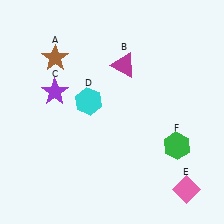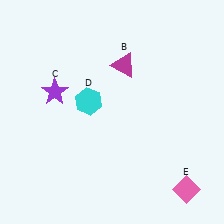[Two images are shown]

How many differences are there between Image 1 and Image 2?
There are 2 differences between the two images.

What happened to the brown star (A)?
The brown star (A) was removed in Image 2. It was in the top-left area of Image 1.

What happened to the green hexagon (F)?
The green hexagon (F) was removed in Image 2. It was in the bottom-right area of Image 1.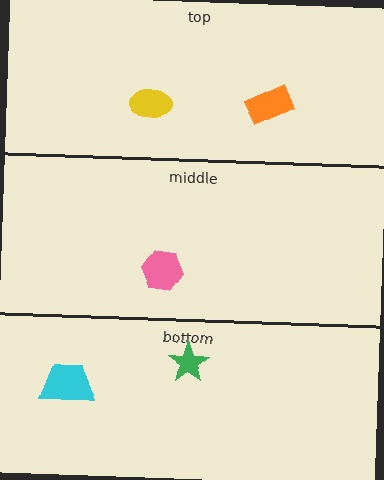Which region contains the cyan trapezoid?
The bottom region.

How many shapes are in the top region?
2.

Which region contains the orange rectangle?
The top region.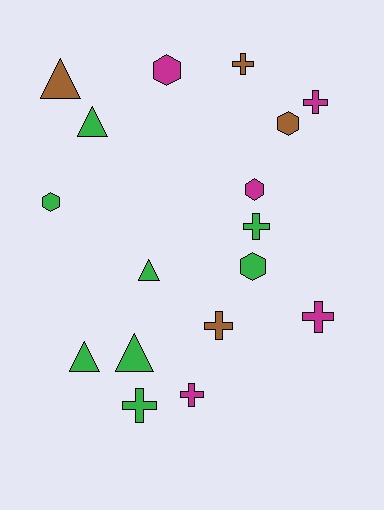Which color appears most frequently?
Green, with 8 objects.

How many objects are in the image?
There are 17 objects.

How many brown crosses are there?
There are 2 brown crosses.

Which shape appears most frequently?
Cross, with 7 objects.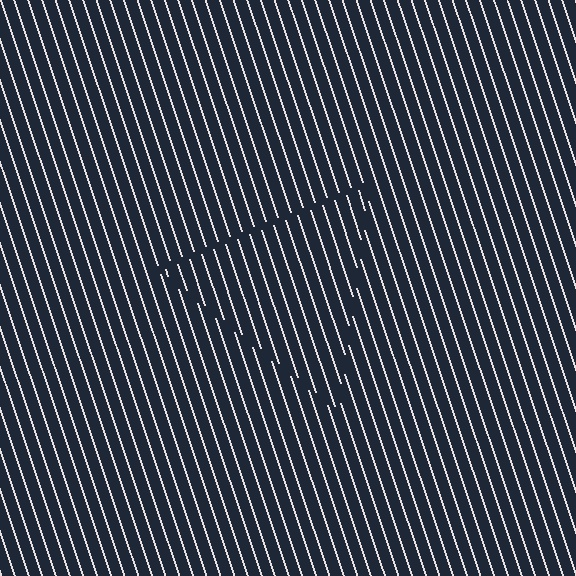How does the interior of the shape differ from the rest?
The interior of the shape contains the same grating, shifted by half a period — the contour is defined by the phase discontinuity where line-ends from the inner and outer gratings abut.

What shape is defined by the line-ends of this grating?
An illusory triangle. The interior of the shape contains the same grating, shifted by half a period — the contour is defined by the phase discontinuity where line-ends from the inner and outer gratings abut.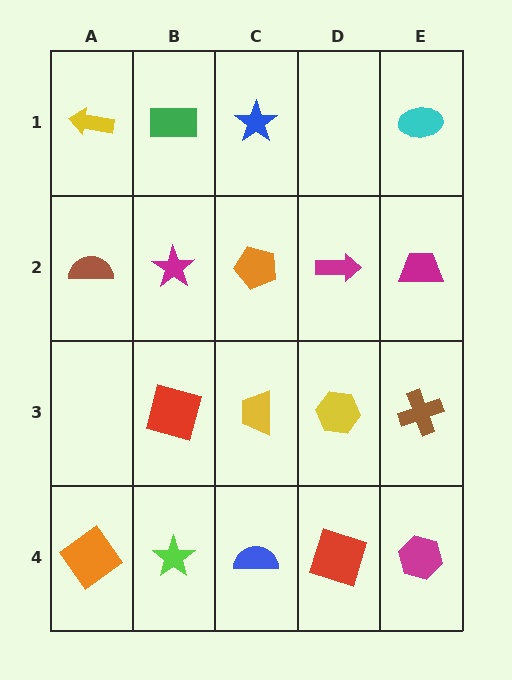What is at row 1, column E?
A cyan ellipse.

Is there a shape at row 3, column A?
No, that cell is empty.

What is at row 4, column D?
A red square.